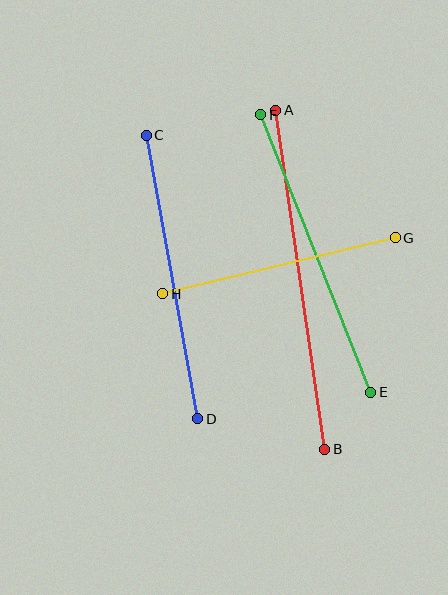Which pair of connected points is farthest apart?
Points A and B are farthest apart.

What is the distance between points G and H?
The distance is approximately 239 pixels.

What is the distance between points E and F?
The distance is approximately 298 pixels.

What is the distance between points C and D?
The distance is approximately 288 pixels.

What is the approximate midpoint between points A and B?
The midpoint is at approximately (300, 280) pixels.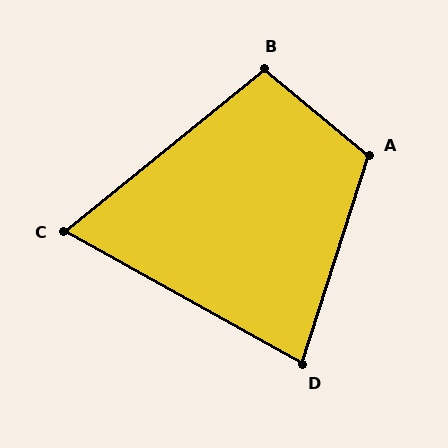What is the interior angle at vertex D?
Approximately 79 degrees (acute).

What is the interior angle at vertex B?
Approximately 101 degrees (obtuse).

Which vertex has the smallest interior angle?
C, at approximately 68 degrees.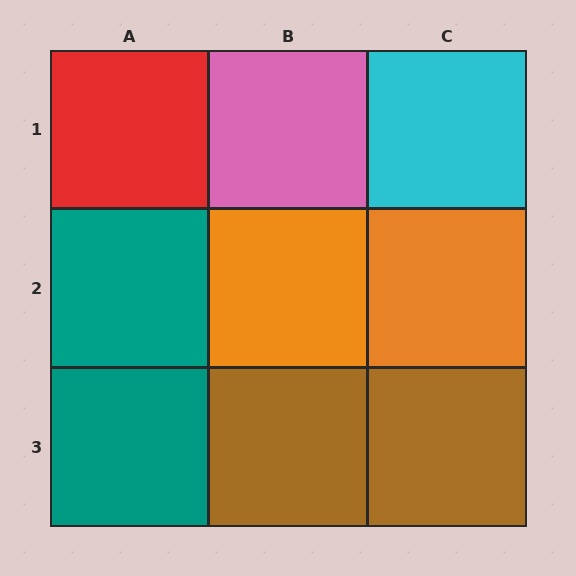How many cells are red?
1 cell is red.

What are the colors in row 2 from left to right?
Teal, orange, orange.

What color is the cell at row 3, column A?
Teal.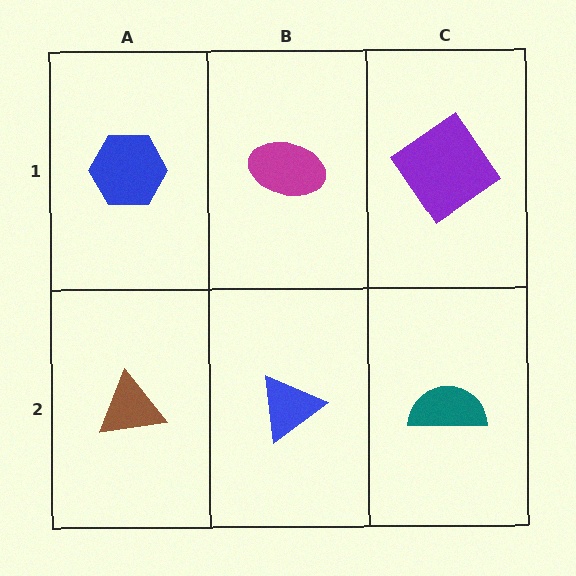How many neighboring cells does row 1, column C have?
2.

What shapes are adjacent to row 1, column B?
A blue triangle (row 2, column B), a blue hexagon (row 1, column A), a purple diamond (row 1, column C).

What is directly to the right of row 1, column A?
A magenta ellipse.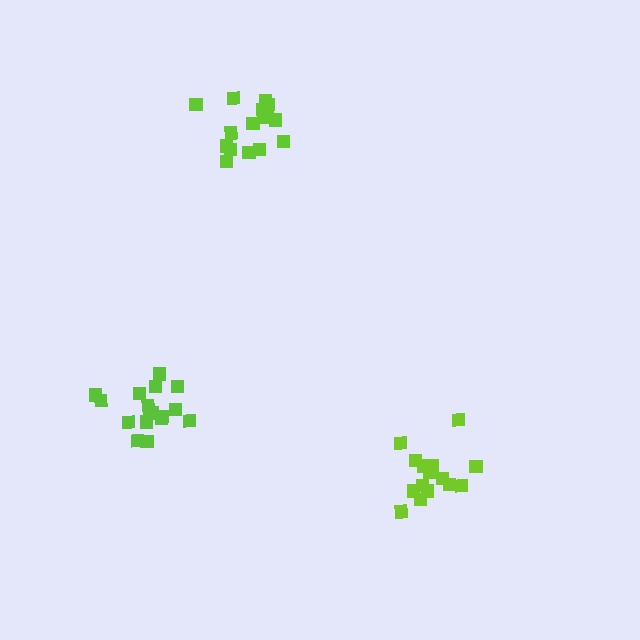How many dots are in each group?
Group 1: 16 dots, Group 2: 15 dots, Group 3: 17 dots (48 total).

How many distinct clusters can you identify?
There are 3 distinct clusters.